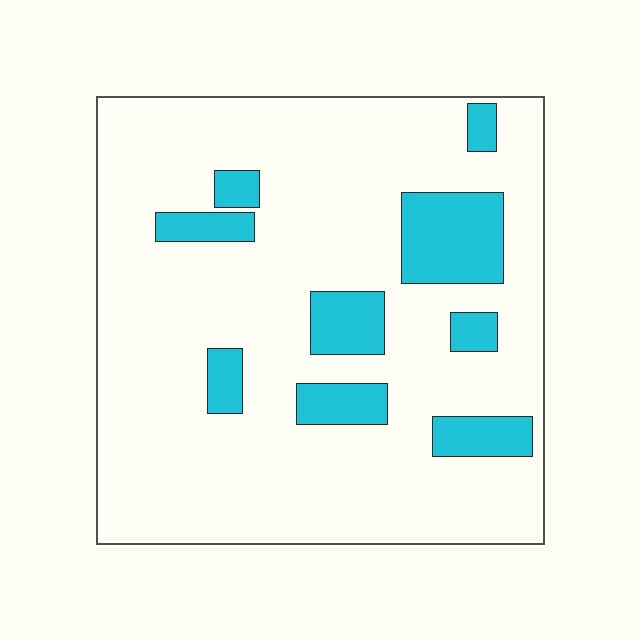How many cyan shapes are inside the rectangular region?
9.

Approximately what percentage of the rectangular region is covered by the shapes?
Approximately 15%.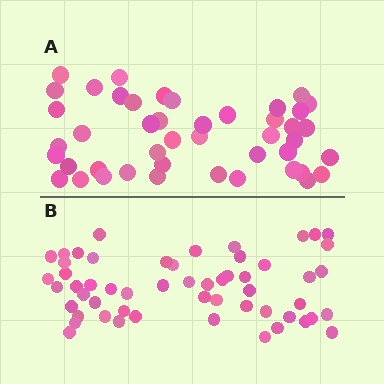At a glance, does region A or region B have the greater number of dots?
Region B (the bottom region) has more dots.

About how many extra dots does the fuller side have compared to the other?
Region B has roughly 10 or so more dots than region A.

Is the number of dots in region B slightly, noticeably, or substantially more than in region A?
Region B has only slightly more — the two regions are fairly close. The ratio is roughly 1.2 to 1.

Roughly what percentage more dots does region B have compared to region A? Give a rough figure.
About 20% more.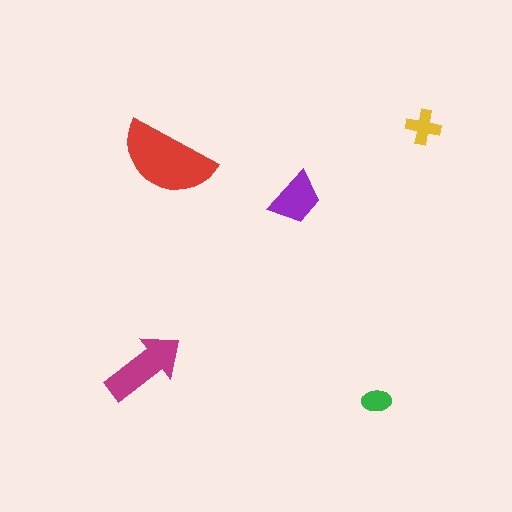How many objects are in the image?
There are 5 objects in the image.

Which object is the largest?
The red semicircle.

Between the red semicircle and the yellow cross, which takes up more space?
The red semicircle.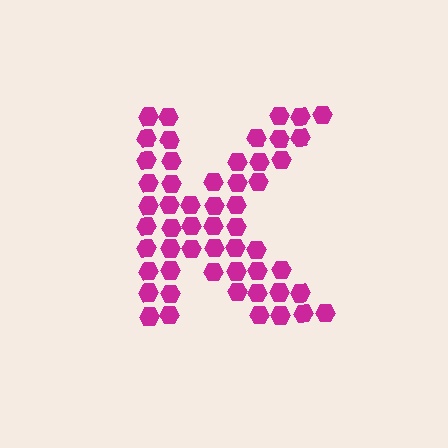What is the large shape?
The large shape is the letter K.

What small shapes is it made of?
It is made of small hexagons.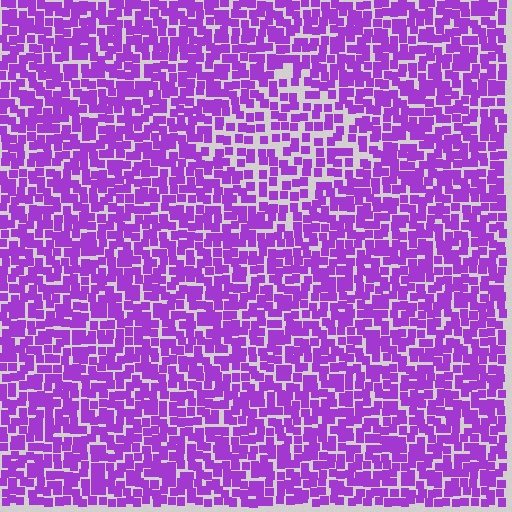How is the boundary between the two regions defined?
The boundary is defined by a change in element density (approximately 1.6x ratio). All elements are the same color, size, and shape.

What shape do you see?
I see a diamond.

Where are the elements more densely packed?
The elements are more densely packed outside the diamond boundary.